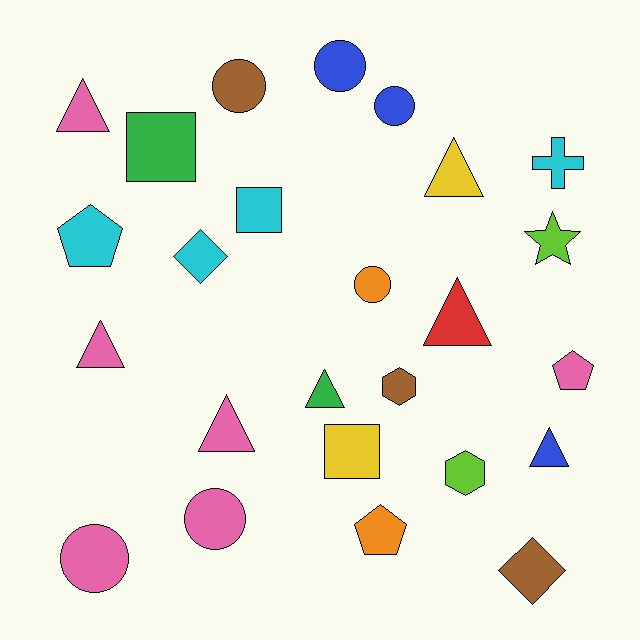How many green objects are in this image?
There are 2 green objects.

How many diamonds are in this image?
There are 2 diamonds.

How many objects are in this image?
There are 25 objects.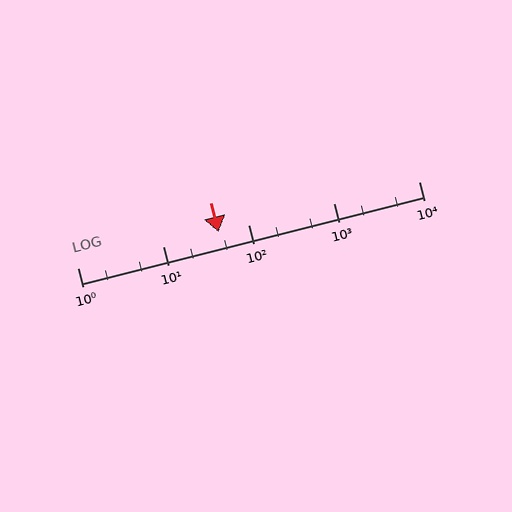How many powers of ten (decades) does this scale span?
The scale spans 4 decades, from 1 to 10000.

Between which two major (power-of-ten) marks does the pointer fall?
The pointer is between 10 and 100.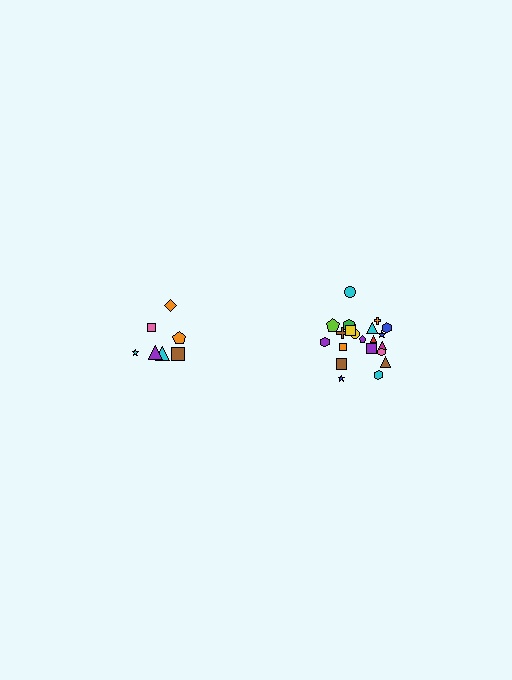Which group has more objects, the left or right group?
The right group.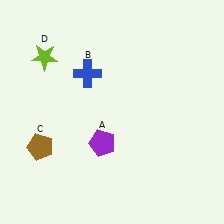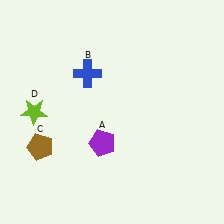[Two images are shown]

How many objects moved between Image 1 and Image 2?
1 object moved between the two images.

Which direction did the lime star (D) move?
The lime star (D) moved down.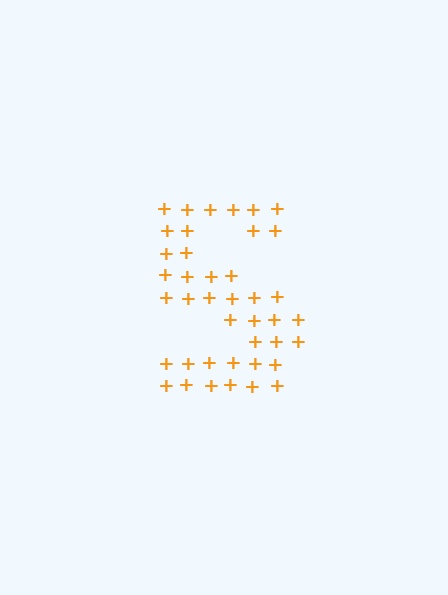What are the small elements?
The small elements are plus signs.